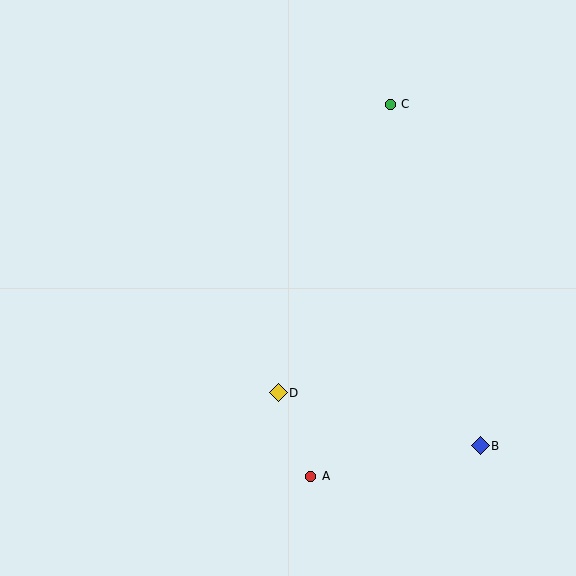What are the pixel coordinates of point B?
Point B is at (480, 446).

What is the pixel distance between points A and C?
The distance between A and C is 381 pixels.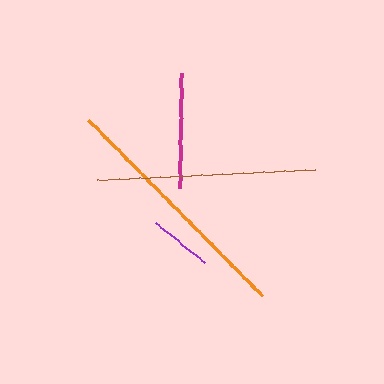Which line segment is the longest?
The orange line is the longest at approximately 247 pixels.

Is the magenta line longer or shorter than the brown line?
The brown line is longer than the magenta line.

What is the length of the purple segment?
The purple segment is approximately 62 pixels long.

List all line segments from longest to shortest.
From longest to shortest: orange, brown, magenta, purple.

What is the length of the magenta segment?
The magenta segment is approximately 115 pixels long.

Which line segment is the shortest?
The purple line is the shortest at approximately 62 pixels.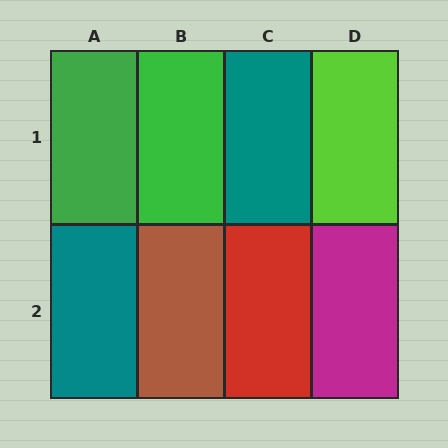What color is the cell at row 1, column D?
Lime.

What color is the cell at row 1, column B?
Green.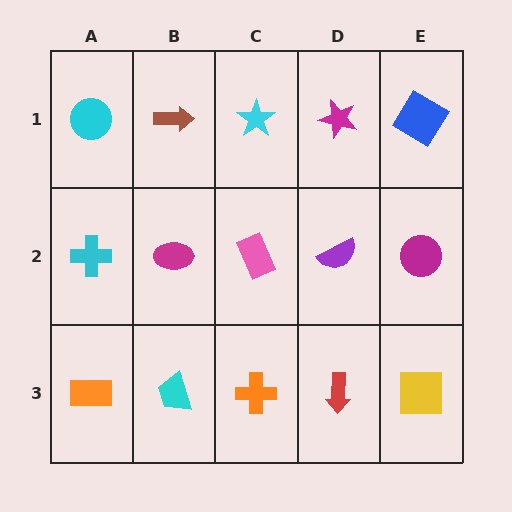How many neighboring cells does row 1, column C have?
3.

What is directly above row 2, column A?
A cyan circle.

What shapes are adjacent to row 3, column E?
A magenta circle (row 2, column E), a red arrow (row 3, column D).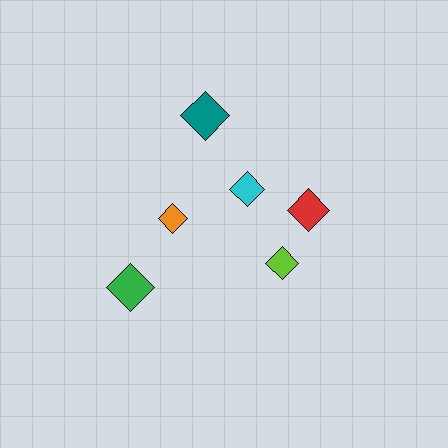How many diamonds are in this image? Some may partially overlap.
There are 6 diamonds.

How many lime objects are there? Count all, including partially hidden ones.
There is 1 lime object.